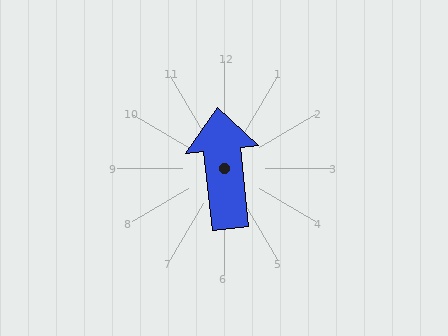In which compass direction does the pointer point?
North.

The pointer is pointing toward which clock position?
Roughly 12 o'clock.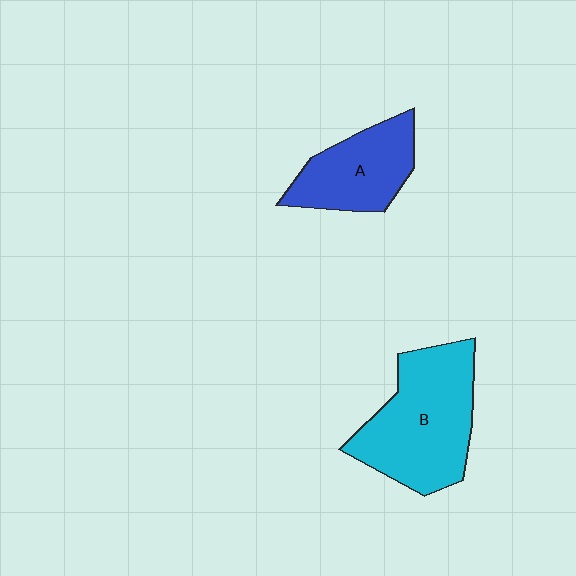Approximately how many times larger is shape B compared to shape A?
Approximately 1.5 times.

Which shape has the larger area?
Shape B (cyan).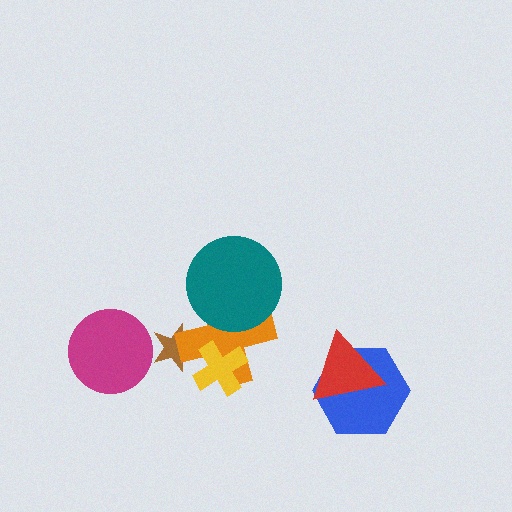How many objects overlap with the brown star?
1 object overlaps with the brown star.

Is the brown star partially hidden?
Yes, it is partially covered by another shape.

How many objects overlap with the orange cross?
3 objects overlap with the orange cross.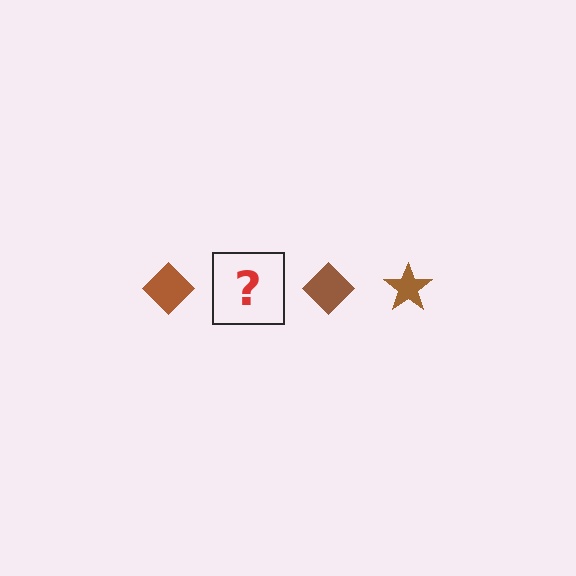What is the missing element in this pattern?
The missing element is a brown star.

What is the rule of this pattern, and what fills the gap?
The rule is that the pattern cycles through diamond, star shapes in brown. The gap should be filled with a brown star.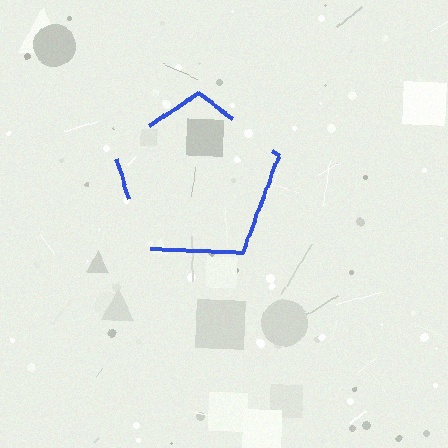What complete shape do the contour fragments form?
The contour fragments form a pentagon.